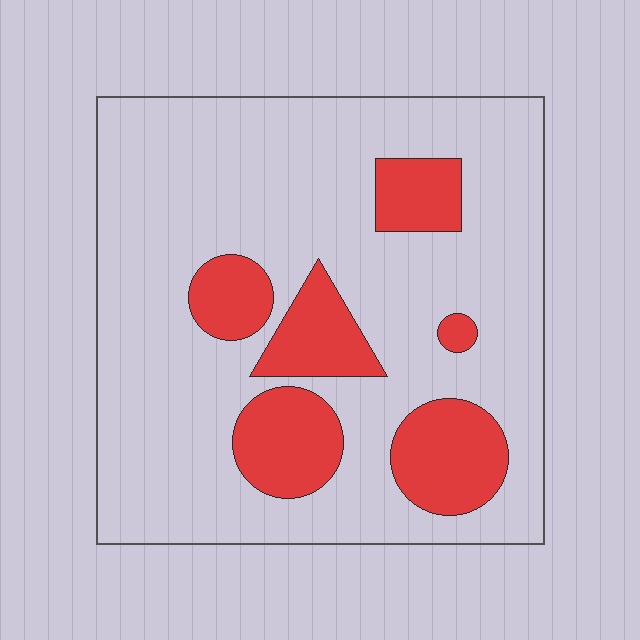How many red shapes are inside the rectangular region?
6.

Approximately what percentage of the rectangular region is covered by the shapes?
Approximately 20%.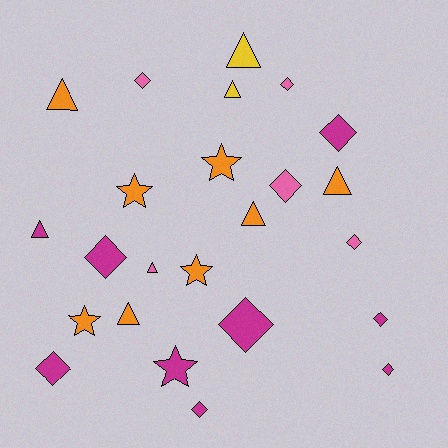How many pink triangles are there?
There is 1 pink triangle.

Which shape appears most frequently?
Diamond, with 11 objects.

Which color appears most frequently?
Magenta, with 9 objects.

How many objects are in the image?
There are 24 objects.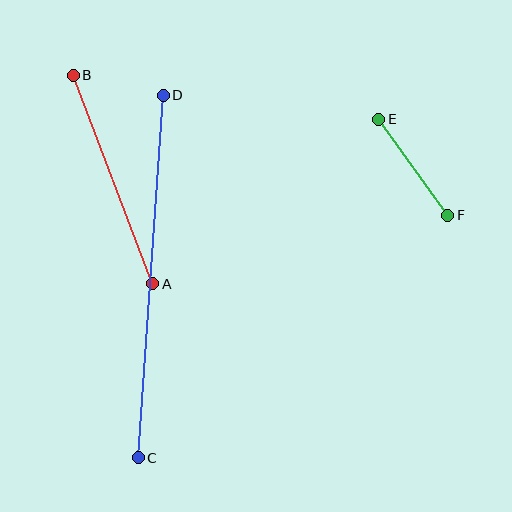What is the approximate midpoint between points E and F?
The midpoint is at approximately (413, 167) pixels.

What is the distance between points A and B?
The distance is approximately 223 pixels.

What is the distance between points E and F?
The distance is approximately 118 pixels.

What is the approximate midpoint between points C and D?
The midpoint is at approximately (151, 277) pixels.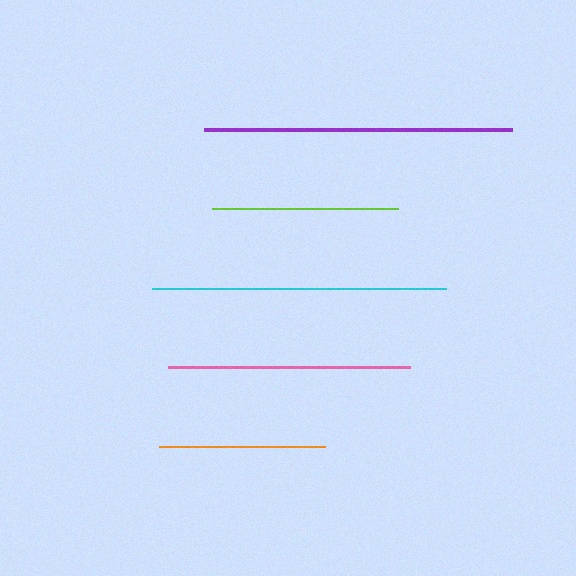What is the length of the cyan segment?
The cyan segment is approximately 294 pixels long.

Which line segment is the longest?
The purple line is the longest at approximately 307 pixels.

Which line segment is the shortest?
The orange line is the shortest at approximately 166 pixels.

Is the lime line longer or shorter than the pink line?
The pink line is longer than the lime line.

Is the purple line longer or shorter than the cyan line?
The purple line is longer than the cyan line.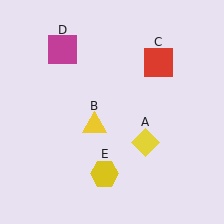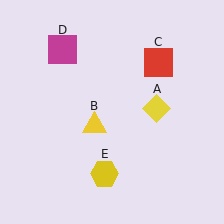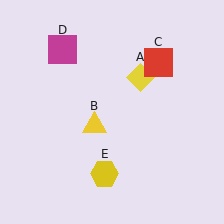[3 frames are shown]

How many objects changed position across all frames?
1 object changed position: yellow diamond (object A).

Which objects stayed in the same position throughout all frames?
Yellow triangle (object B) and red square (object C) and magenta square (object D) and yellow hexagon (object E) remained stationary.